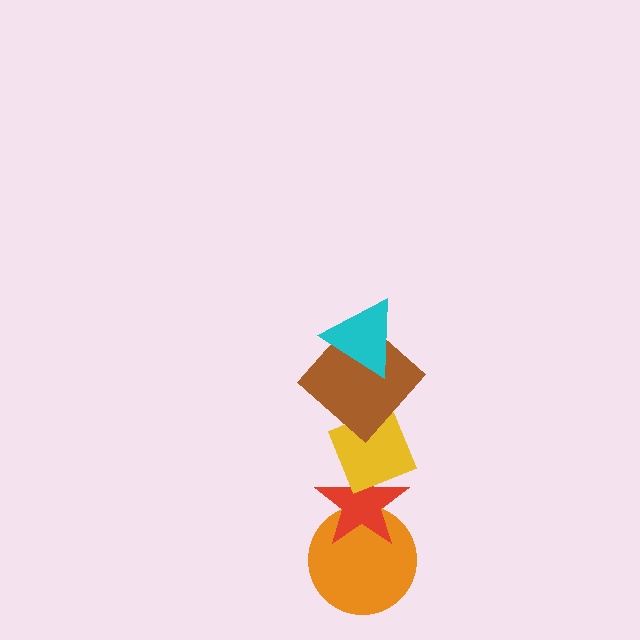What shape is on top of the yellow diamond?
The brown diamond is on top of the yellow diamond.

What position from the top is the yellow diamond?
The yellow diamond is 3rd from the top.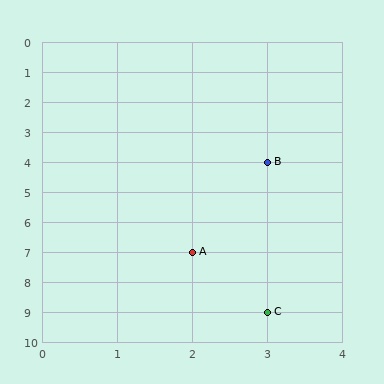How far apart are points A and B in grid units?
Points A and B are 1 column and 3 rows apart (about 3.2 grid units diagonally).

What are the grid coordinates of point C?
Point C is at grid coordinates (3, 9).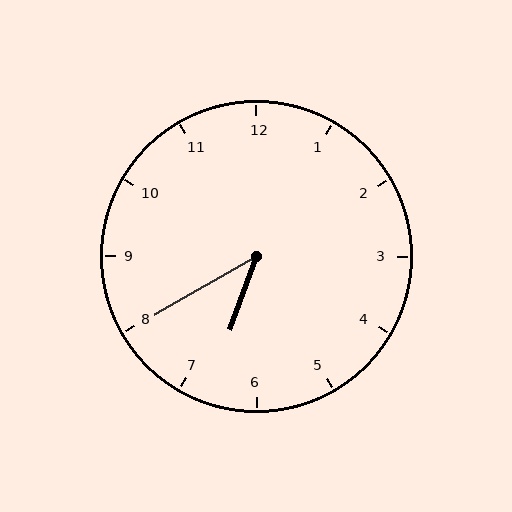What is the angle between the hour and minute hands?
Approximately 40 degrees.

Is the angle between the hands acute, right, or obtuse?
It is acute.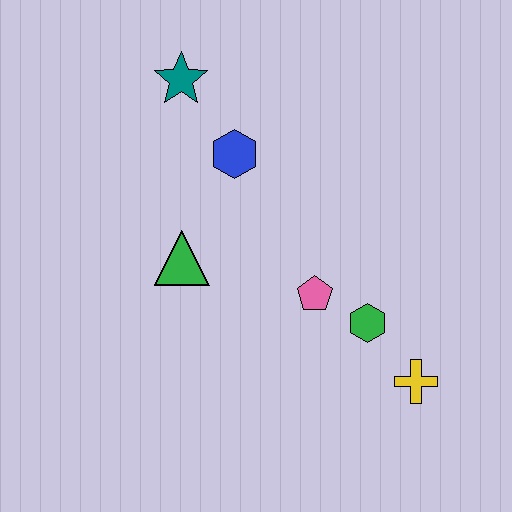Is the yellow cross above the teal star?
No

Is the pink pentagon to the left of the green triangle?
No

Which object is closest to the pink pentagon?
The green hexagon is closest to the pink pentagon.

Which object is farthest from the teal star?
The yellow cross is farthest from the teal star.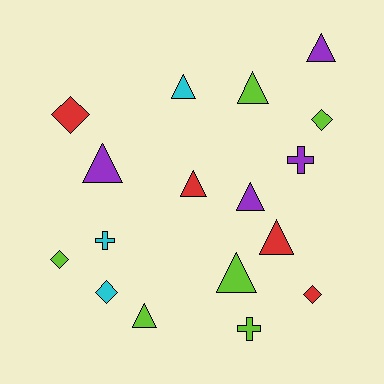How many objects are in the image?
There are 17 objects.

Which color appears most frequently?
Lime, with 6 objects.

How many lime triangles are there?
There are 3 lime triangles.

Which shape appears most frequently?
Triangle, with 9 objects.